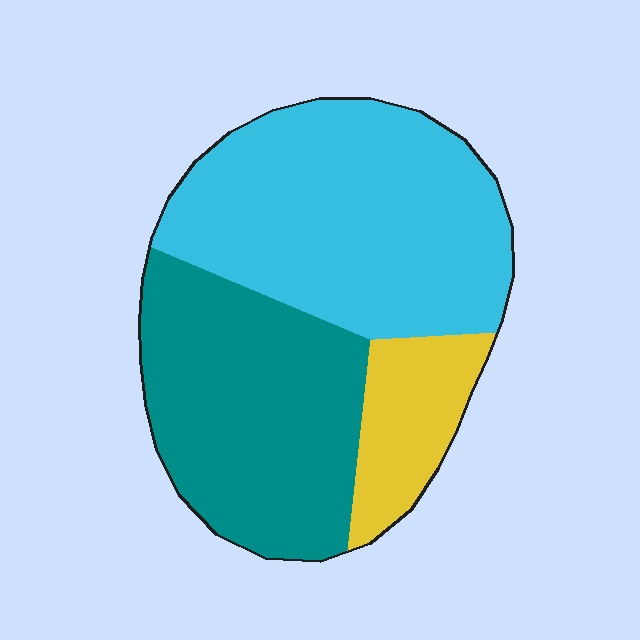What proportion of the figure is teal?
Teal takes up about two fifths (2/5) of the figure.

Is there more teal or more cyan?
Cyan.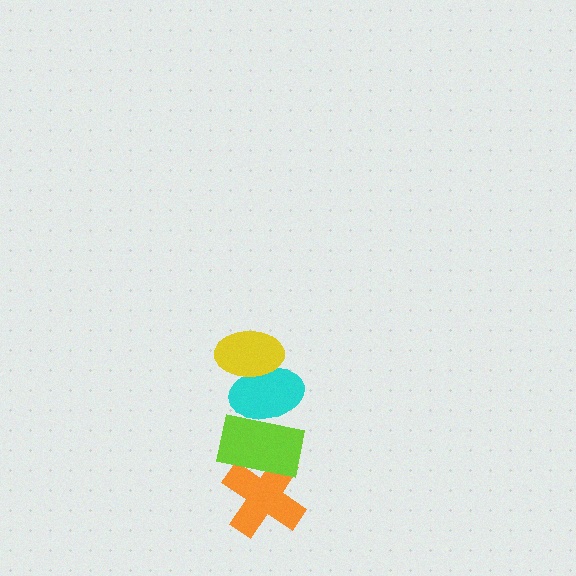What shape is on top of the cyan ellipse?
The yellow ellipse is on top of the cyan ellipse.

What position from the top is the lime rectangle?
The lime rectangle is 3rd from the top.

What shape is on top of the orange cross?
The lime rectangle is on top of the orange cross.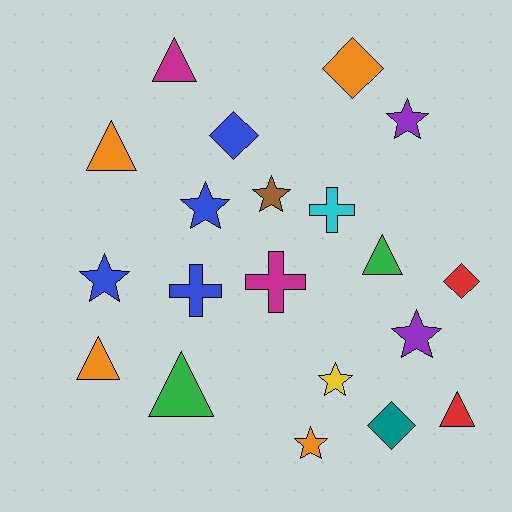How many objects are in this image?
There are 20 objects.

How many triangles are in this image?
There are 6 triangles.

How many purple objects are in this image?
There are 2 purple objects.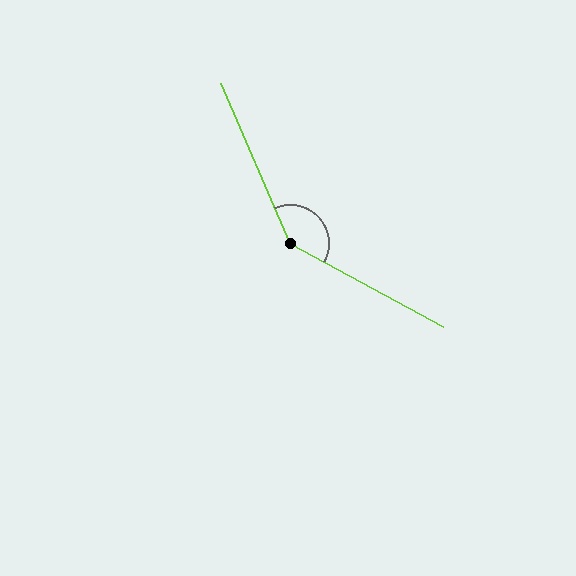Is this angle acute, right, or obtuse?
It is obtuse.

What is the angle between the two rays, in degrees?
Approximately 142 degrees.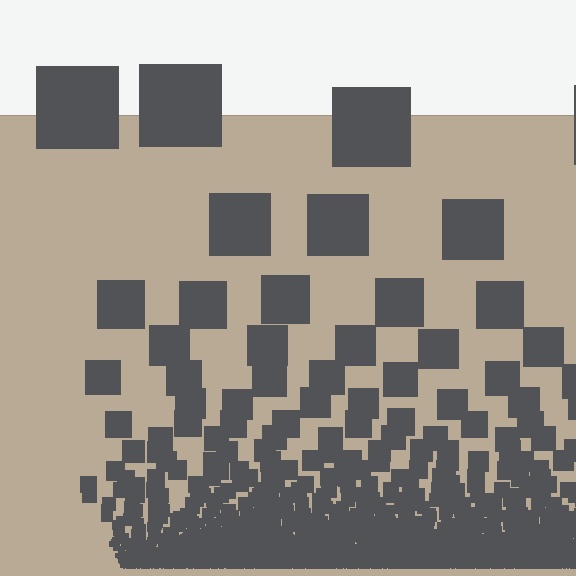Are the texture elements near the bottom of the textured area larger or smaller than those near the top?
Smaller. The gradient is inverted — elements near the bottom are smaller and denser.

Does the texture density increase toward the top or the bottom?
Density increases toward the bottom.